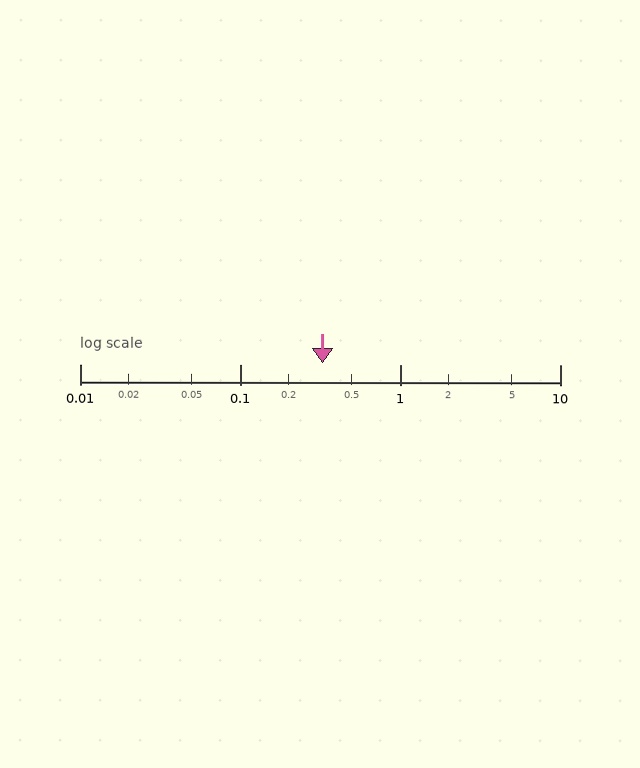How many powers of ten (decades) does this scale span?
The scale spans 3 decades, from 0.01 to 10.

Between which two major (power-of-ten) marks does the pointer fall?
The pointer is between 0.1 and 1.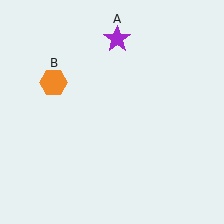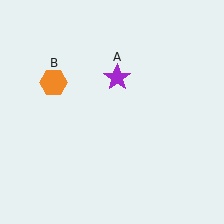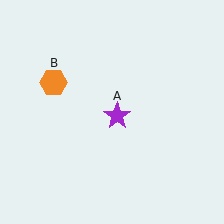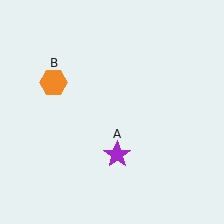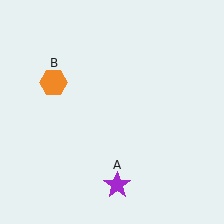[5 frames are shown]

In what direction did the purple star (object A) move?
The purple star (object A) moved down.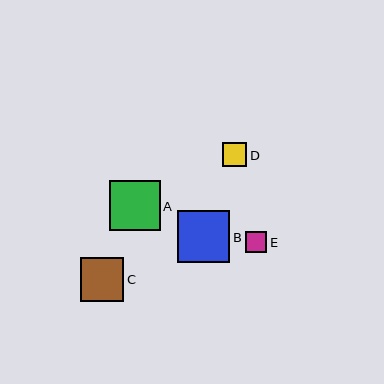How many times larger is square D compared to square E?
Square D is approximately 1.1 times the size of square E.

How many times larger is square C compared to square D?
Square C is approximately 1.8 times the size of square D.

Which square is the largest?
Square B is the largest with a size of approximately 52 pixels.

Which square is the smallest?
Square E is the smallest with a size of approximately 21 pixels.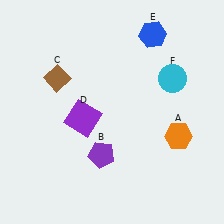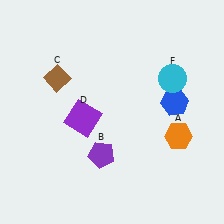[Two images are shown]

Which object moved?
The blue hexagon (E) moved down.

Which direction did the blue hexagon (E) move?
The blue hexagon (E) moved down.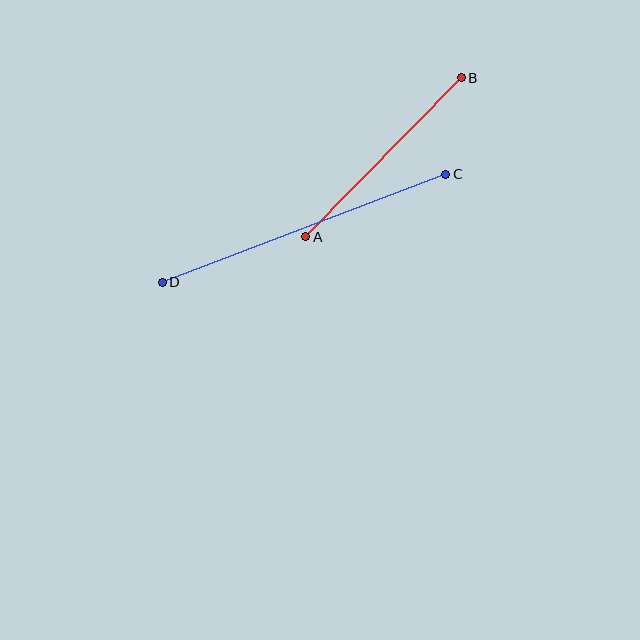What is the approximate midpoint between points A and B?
The midpoint is at approximately (384, 157) pixels.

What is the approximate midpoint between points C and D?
The midpoint is at approximately (304, 228) pixels.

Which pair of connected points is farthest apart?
Points C and D are farthest apart.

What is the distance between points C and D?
The distance is approximately 303 pixels.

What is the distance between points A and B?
The distance is approximately 223 pixels.